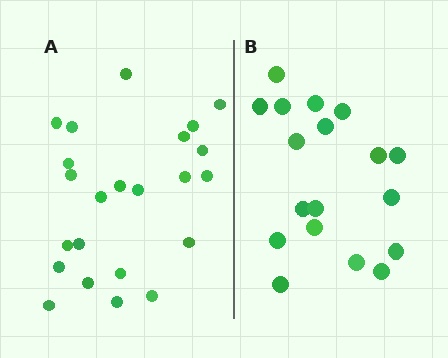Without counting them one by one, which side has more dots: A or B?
Region A (the left region) has more dots.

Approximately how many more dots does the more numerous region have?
Region A has about 5 more dots than region B.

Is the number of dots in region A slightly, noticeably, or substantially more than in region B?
Region A has noticeably more, but not dramatically so. The ratio is roughly 1.3 to 1.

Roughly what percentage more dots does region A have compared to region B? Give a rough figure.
About 30% more.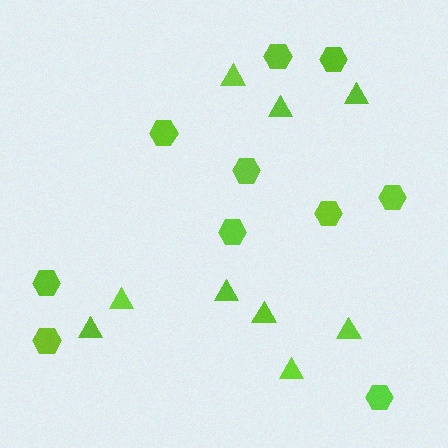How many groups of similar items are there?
There are 2 groups: one group of hexagons (10) and one group of triangles (9).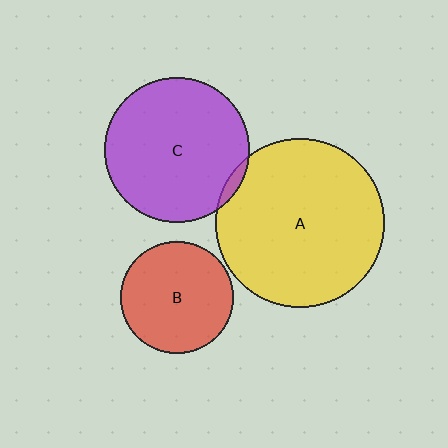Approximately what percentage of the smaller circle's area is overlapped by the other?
Approximately 5%.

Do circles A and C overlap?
Yes.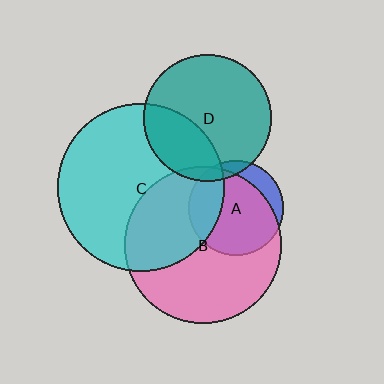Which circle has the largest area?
Circle C (cyan).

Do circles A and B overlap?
Yes.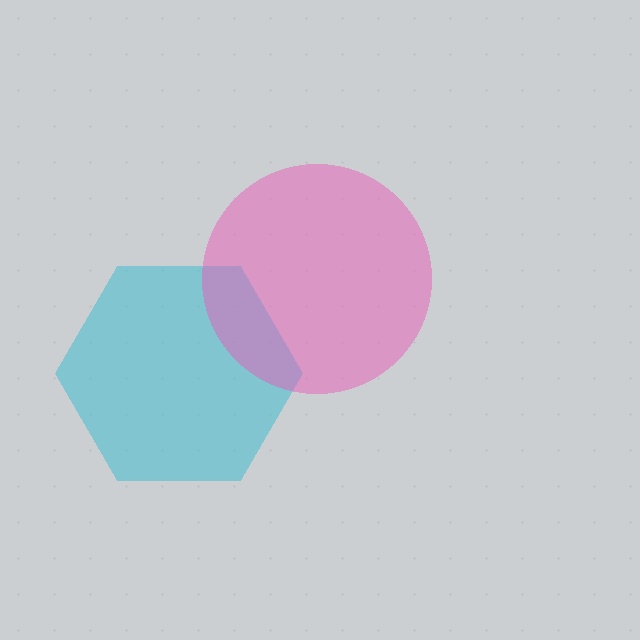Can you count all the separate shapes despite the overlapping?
Yes, there are 2 separate shapes.